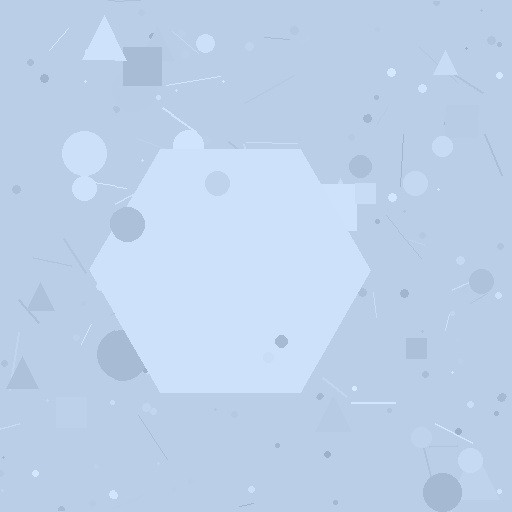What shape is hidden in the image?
A hexagon is hidden in the image.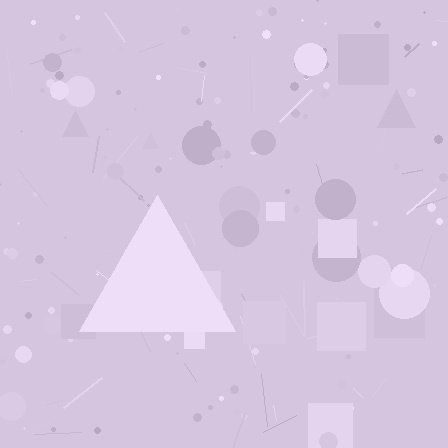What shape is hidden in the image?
A triangle is hidden in the image.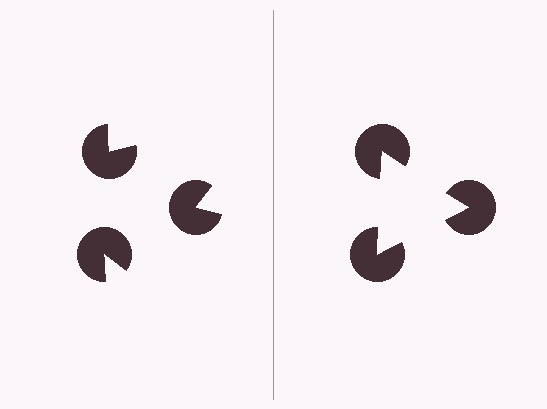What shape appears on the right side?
An illusory triangle.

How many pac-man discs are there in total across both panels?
6 — 3 on each side.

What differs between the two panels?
The pac-man discs are positioned identically on both sides; only the wedge orientations differ. On the right they align to a triangle; on the left they are misaligned.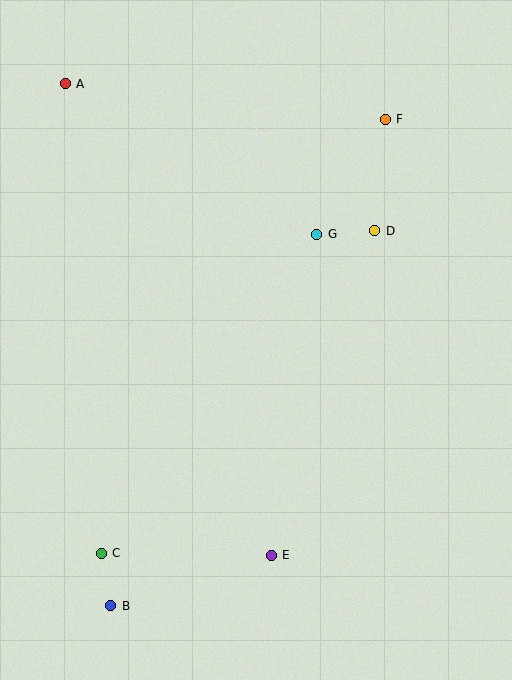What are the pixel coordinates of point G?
Point G is at (317, 234).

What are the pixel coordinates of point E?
Point E is at (271, 555).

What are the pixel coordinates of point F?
Point F is at (385, 119).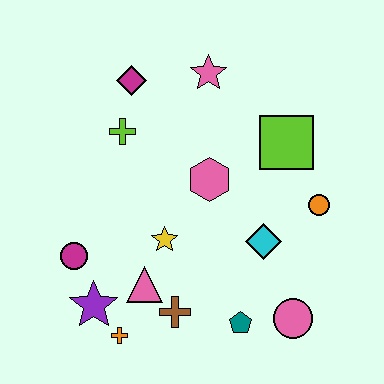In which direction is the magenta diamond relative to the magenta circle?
The magenta diamond is above the magenta circle.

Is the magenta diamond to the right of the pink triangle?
No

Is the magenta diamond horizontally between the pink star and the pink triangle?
No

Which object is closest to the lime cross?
The magenta diamond is closest to the lime cross.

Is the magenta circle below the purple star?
No